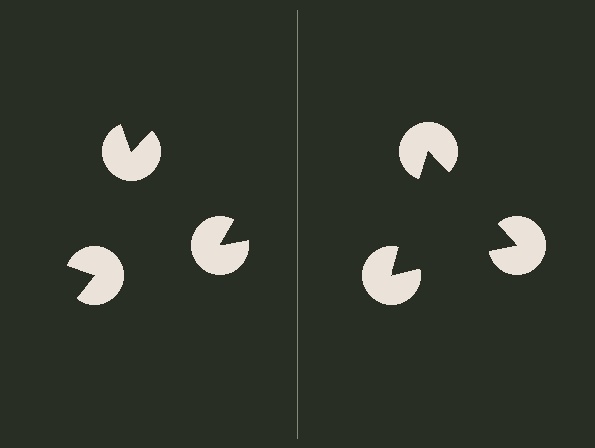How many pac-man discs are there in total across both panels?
6 — 3 on each side.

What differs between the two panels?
The pac-man discs are positioned identically on both sides; only the wedge orientations differ. On the right they align to a triangle; on the left they are misaligned.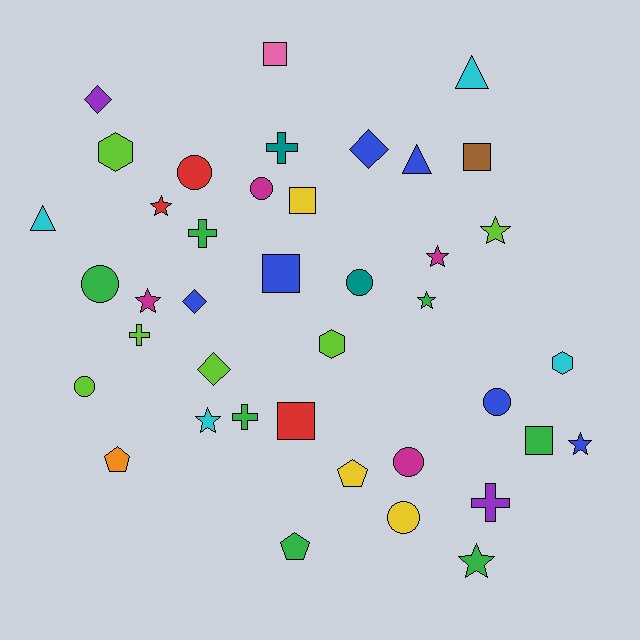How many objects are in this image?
There are 40 objects.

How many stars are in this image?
There are 8 stars.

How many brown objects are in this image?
There is 1 brown object.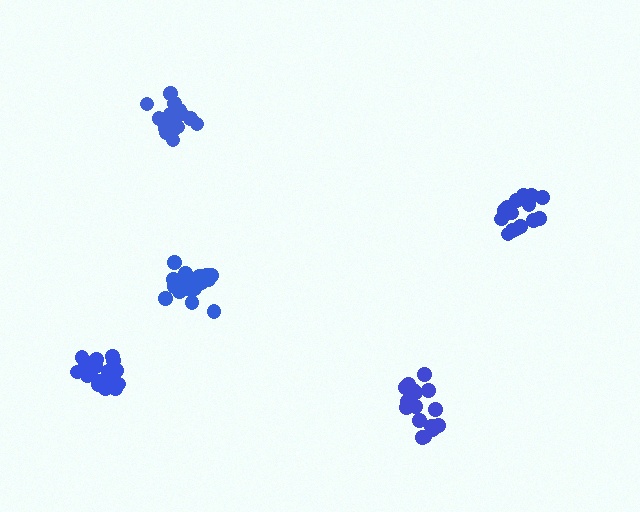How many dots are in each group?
Group 1: 19 dots, Group 2: 16 dots, Group 3: 18 dots, Group 4: 16 dots, Group 5: 20 dots (89 total).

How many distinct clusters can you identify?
There are 5 distinct clusters.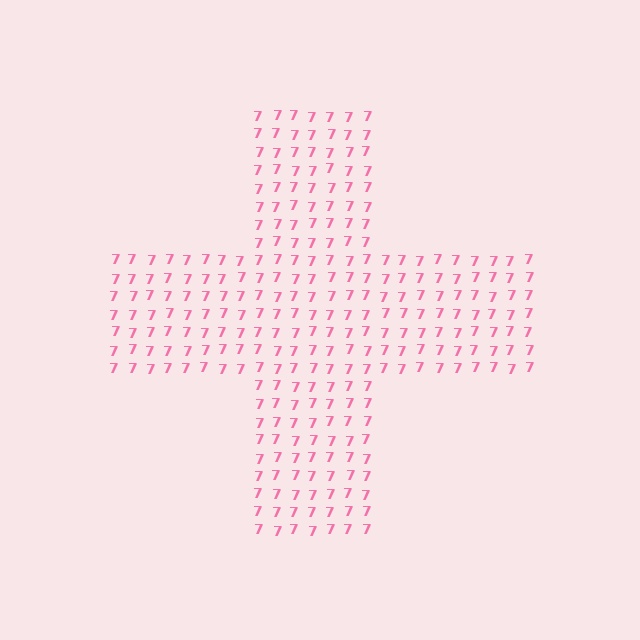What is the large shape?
The large shape is a cross.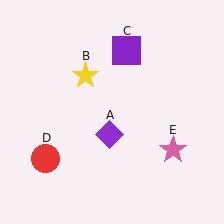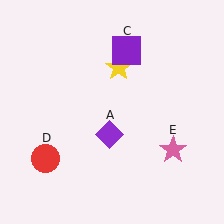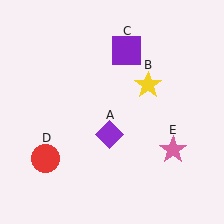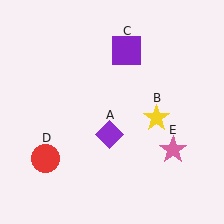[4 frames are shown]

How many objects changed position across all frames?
1 object changed position: yellow star (object B).